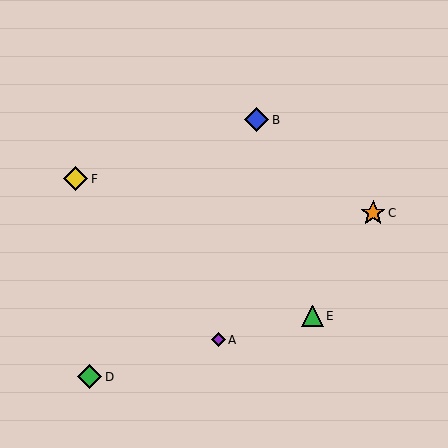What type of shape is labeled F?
Shape F is a yellow diamond.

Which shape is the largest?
The orange star (labeled C) is the largest.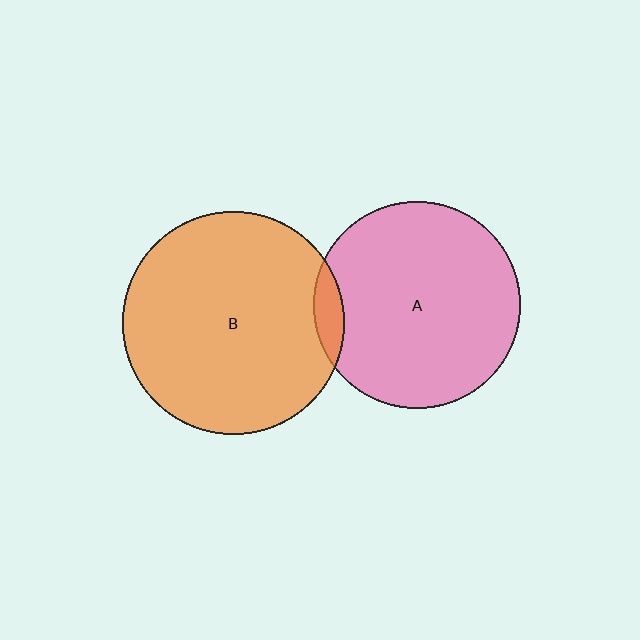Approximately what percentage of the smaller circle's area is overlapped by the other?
Approximately 5%.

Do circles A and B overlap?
Yes.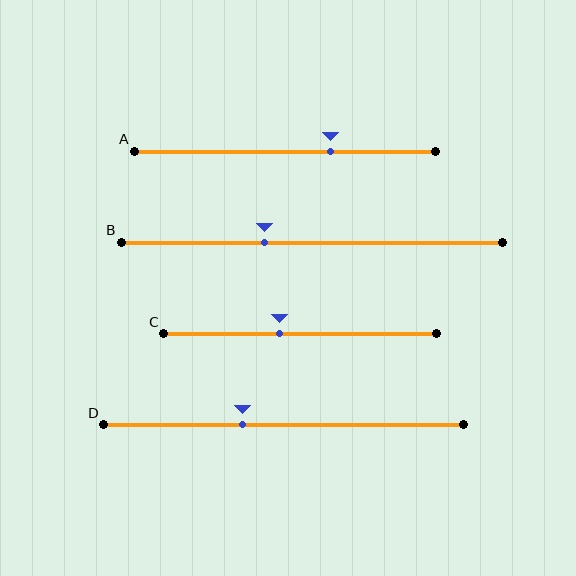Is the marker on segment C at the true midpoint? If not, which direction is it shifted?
No, the marker on segment C is shifted to the left by about 7% of the segment length.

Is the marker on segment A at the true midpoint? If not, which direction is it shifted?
No, the marker on segment A is shifted to the right by about 15% of the segment length.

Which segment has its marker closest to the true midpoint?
Segment C has its marker closest to the true midpoint.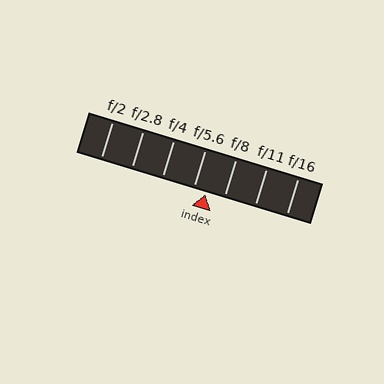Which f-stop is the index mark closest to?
The index mark is closest to f/5.6.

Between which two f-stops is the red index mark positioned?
The index mark is between f/5.6 and f/8.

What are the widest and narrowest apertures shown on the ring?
The widest aperture shown is f/2 and the narrowest is f/16.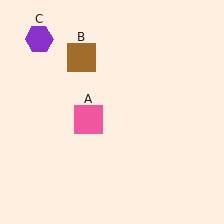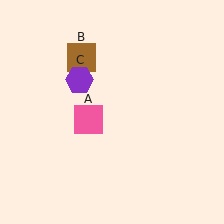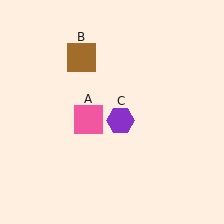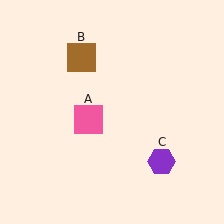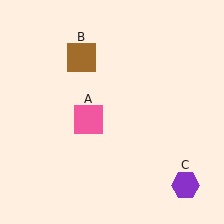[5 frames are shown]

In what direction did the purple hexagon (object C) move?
The purple hexagon (object C) moved down and to the right.